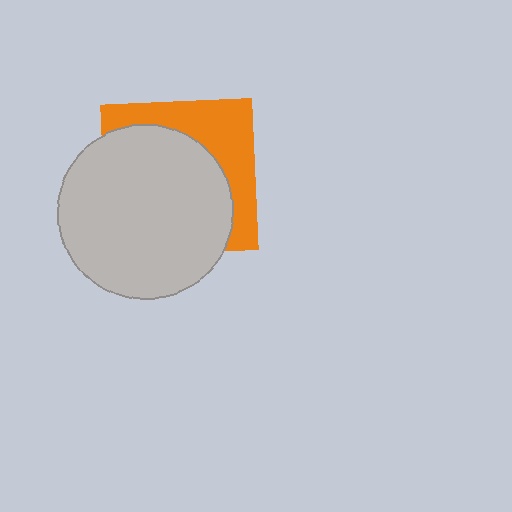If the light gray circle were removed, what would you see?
You would see the complete orange square.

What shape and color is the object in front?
The object in front is a light gray circle.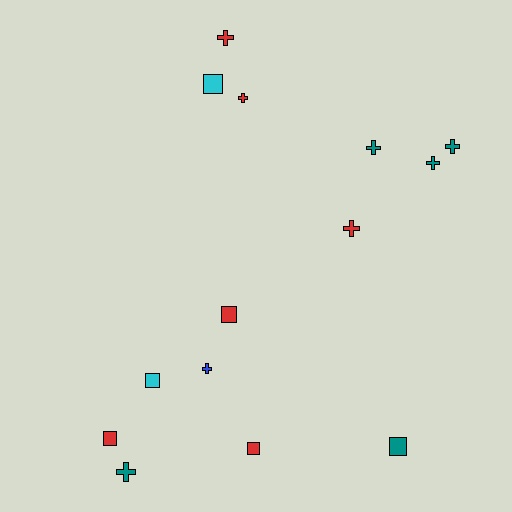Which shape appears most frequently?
Cross, with 8 objects.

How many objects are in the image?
There are 14 objects.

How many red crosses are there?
There are 3 red crosses.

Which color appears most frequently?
Red, with 6 objects.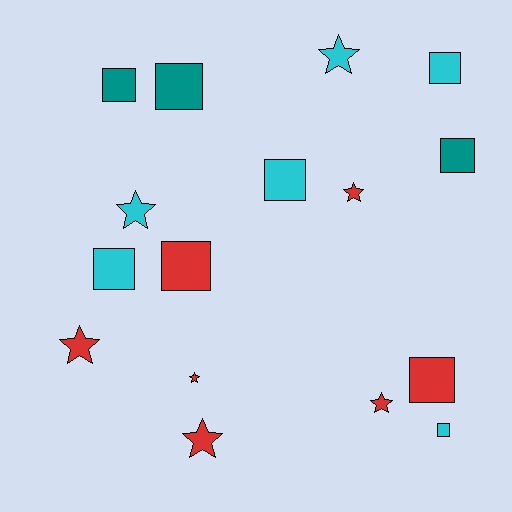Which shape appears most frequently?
Square, with 9 objects.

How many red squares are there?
There are 2 red squares.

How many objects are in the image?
There are 16 objects.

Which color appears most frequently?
Red, with 7 objects.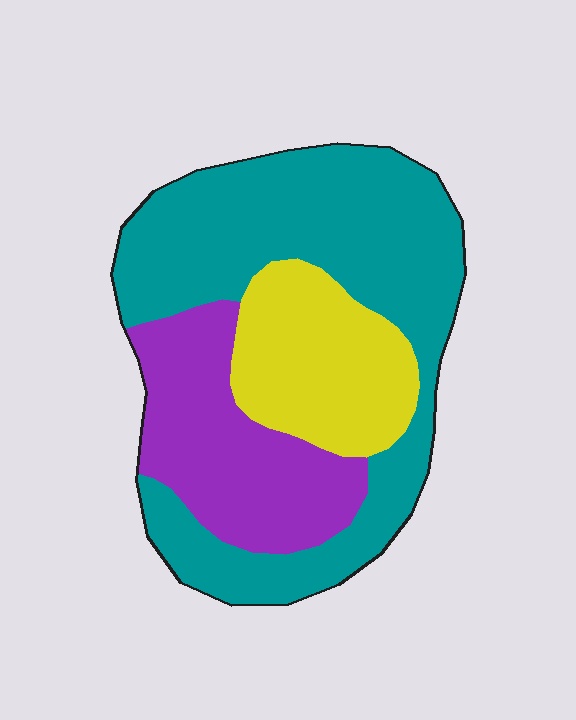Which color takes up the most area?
Teal, at roughly 55%.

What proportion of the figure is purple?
Purple covers roughly 25% of the figure.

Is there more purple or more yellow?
Purple.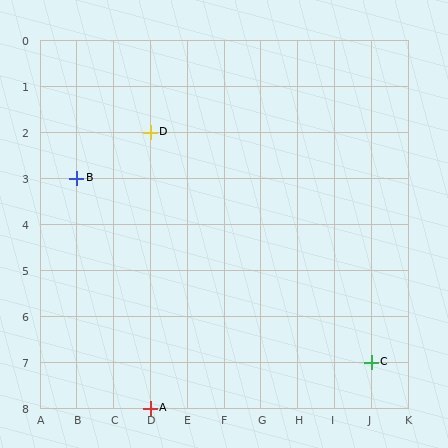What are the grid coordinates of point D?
Point D is at grid coordinates (D, 2).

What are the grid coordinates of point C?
Point C is at grid coordinates (J, 7).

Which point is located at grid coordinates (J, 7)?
Point C is at (J, 7).